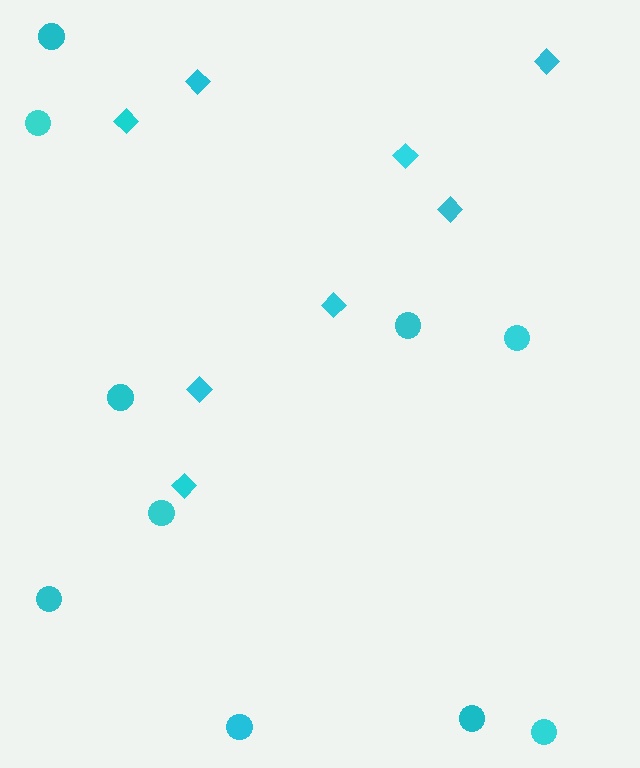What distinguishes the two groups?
There are 2 groups: one group of diamonds (8) and one group of circles (10).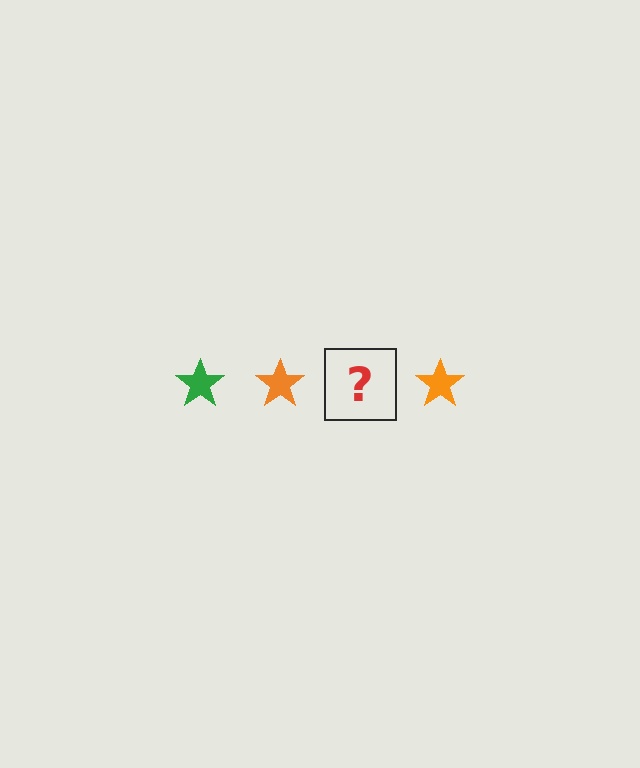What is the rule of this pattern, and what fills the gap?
The rule is that the pattern cycles through green, orange stars. The gap should be filled with a green star.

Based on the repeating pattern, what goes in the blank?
The blank should be a green star.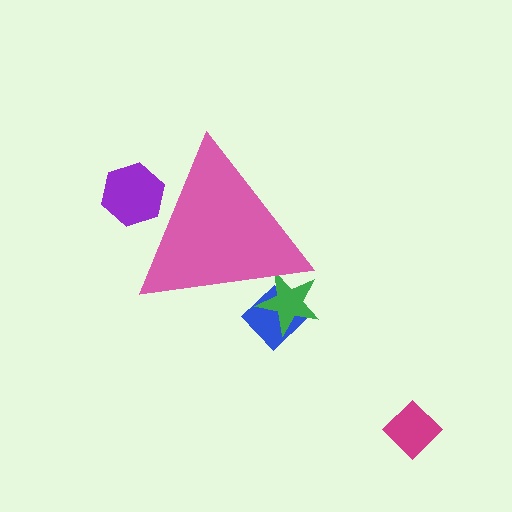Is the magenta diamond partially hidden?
No, the magenta diamond is fully visible.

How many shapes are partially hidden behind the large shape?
3 shapes are partially hidden.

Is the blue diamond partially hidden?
Yes, the blue diamond is partially hidden behind the pink triangle.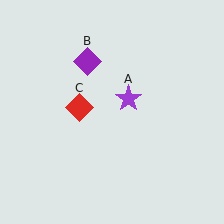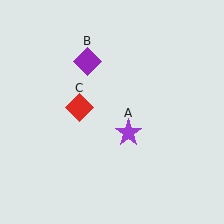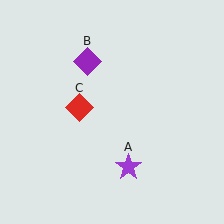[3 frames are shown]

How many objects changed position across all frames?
1 object changed position: purple star (object A).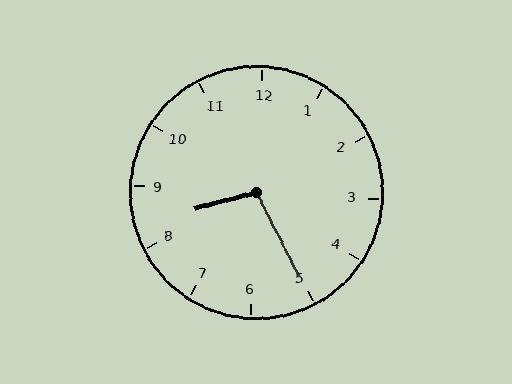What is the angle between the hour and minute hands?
Approximately 102 degrees.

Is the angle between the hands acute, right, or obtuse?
It is obtuse.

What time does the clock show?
8:25.